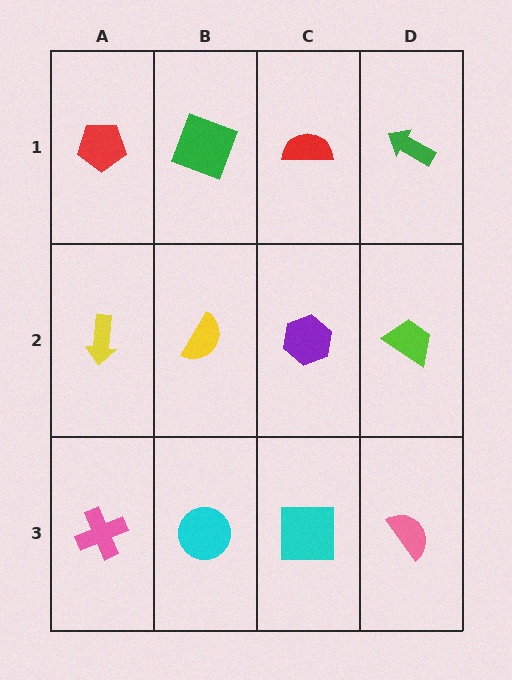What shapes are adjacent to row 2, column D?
A green arrow (row 1, column D), a pink semicircle (row 3, column D), a purple hexagon (row 2, column C).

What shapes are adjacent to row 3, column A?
A yellow arrow (row 2, column A), a cyan circle (row 3, column B).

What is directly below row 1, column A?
A yellow arrow.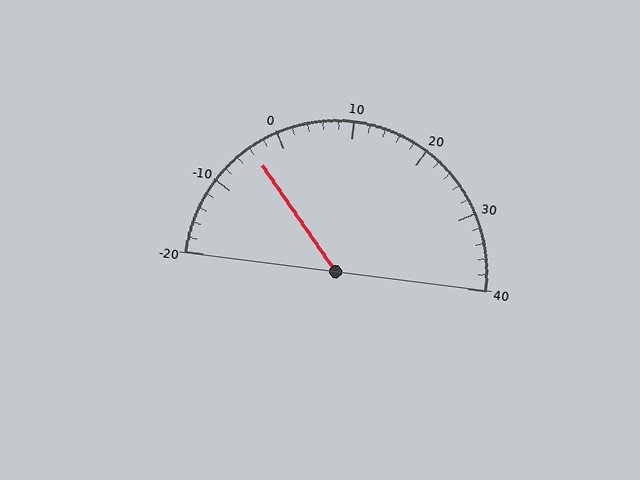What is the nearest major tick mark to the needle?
The nearest major tick mark is 0.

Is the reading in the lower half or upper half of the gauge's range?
The reading is in the lower half of the range (-20 to 40).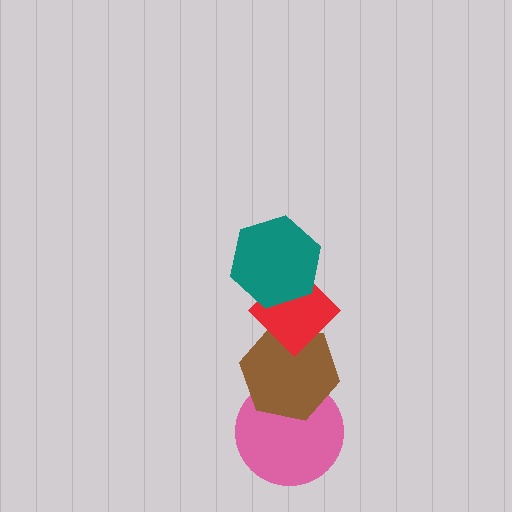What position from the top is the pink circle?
The pink circle is 4th from the top.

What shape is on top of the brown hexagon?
The red diamond is on top of the brown hexagon.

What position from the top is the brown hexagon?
The brown hexagon is 3rd from the top.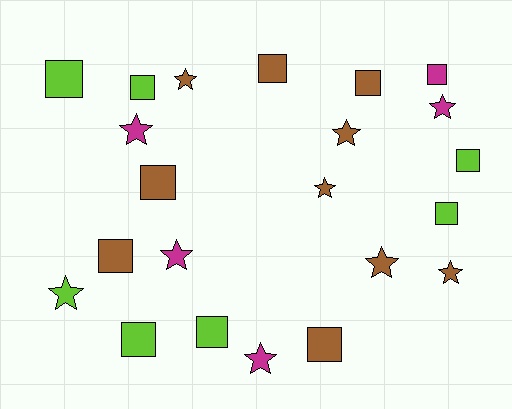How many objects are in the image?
There are 22 objects.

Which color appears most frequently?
Brown, with 10 objects.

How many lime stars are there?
There is 1 lime star.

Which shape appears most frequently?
Square, with 12 objects.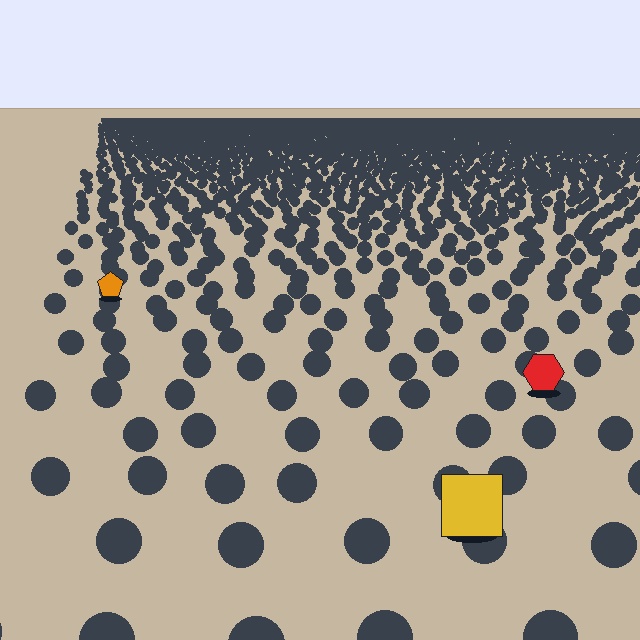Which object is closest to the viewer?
The yellow square is closest. The texture marks near it are larger and more spread out.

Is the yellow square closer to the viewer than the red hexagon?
Yes. The yellow square is closer — you can tell from the texture gradient: the ground texture is coarser near it.